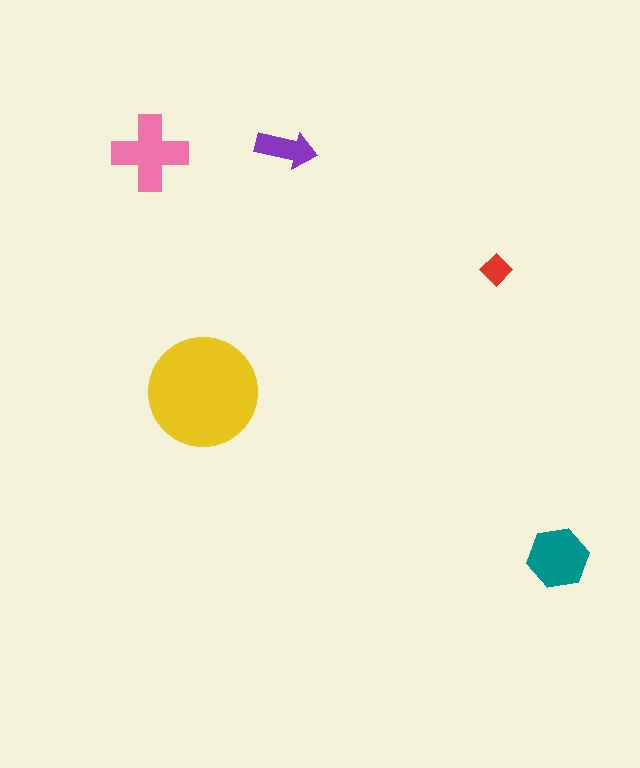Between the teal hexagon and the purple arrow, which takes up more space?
The teal hexagon.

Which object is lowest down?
The teal hexagon is bottommost.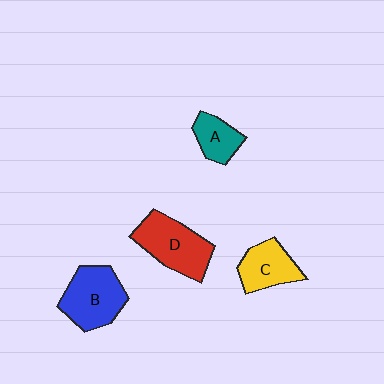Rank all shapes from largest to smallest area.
From largest to smallest: D (red), B (blue), C (yellow), A (teal).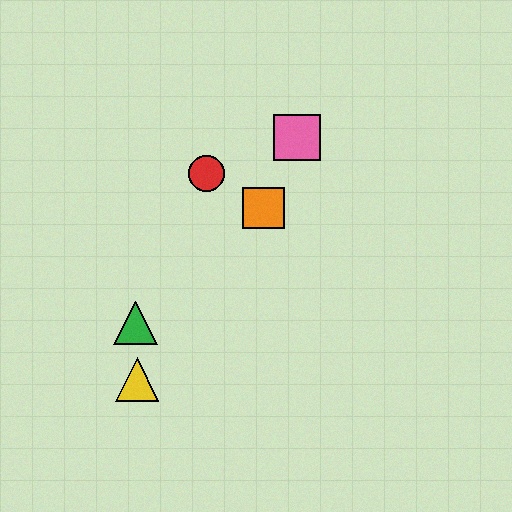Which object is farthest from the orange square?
The yellow triangle is farthest from the orange square.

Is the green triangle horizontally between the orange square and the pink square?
No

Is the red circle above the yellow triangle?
Yes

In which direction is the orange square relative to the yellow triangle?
The orange square is above the yellow triangle.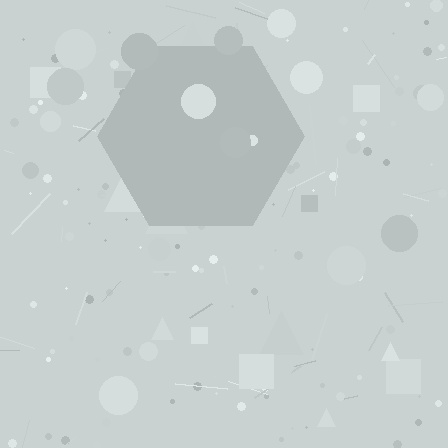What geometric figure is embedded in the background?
A hexagon is embedded in the background.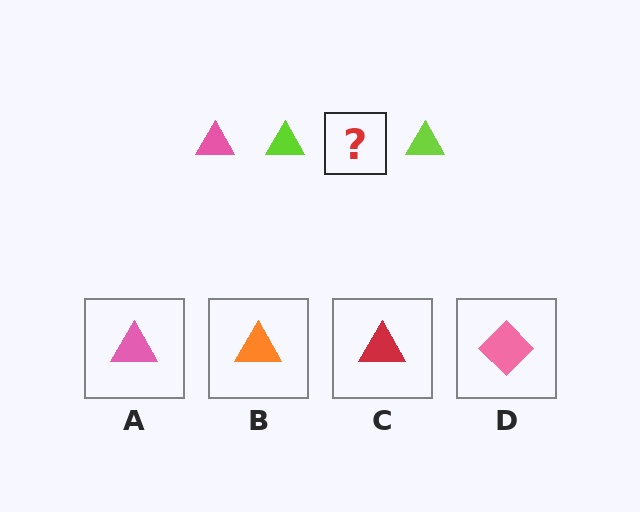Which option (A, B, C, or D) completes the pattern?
A.